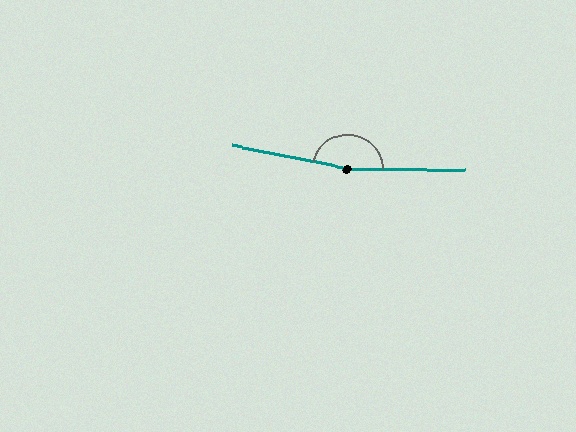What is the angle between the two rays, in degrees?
Approximately 168 degrees.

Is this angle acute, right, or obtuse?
It is obtuse.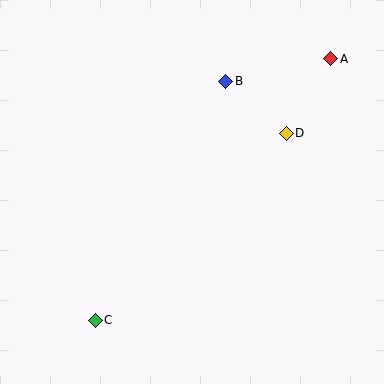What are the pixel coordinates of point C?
Point C is at (95, 320).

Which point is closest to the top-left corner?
Point B is closest to the top-left corner.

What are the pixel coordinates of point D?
Point D is at (286, 133).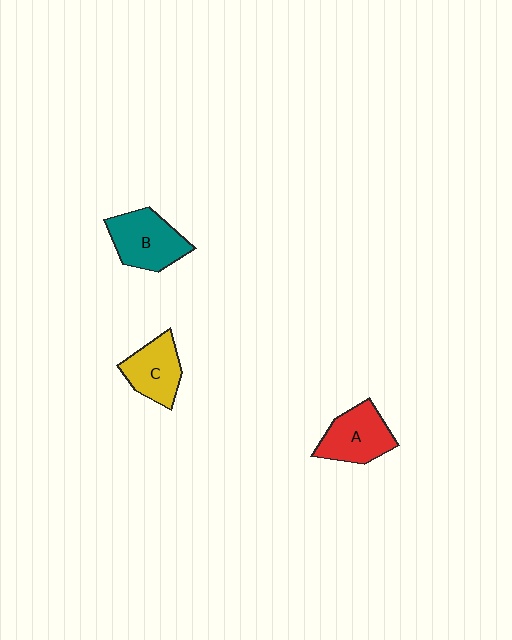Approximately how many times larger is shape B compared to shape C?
Approximately 1.2 times.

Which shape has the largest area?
Shape B (teal).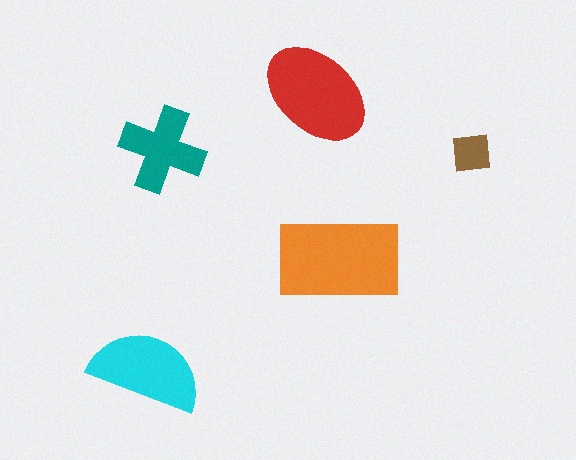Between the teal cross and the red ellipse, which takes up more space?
The red ellipse.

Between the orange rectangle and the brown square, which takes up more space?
The orange rectangle.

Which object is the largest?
The orange rectangle.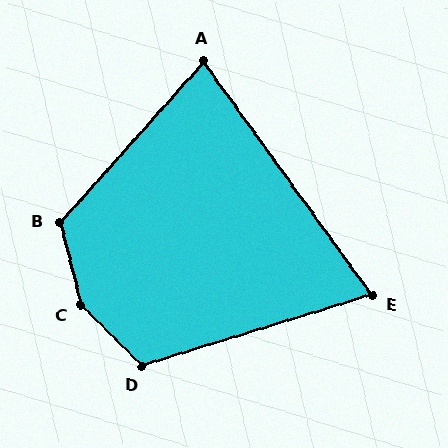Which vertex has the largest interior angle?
C, at approximately 150 degrees.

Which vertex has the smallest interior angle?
E, at approximately 72 degrees.